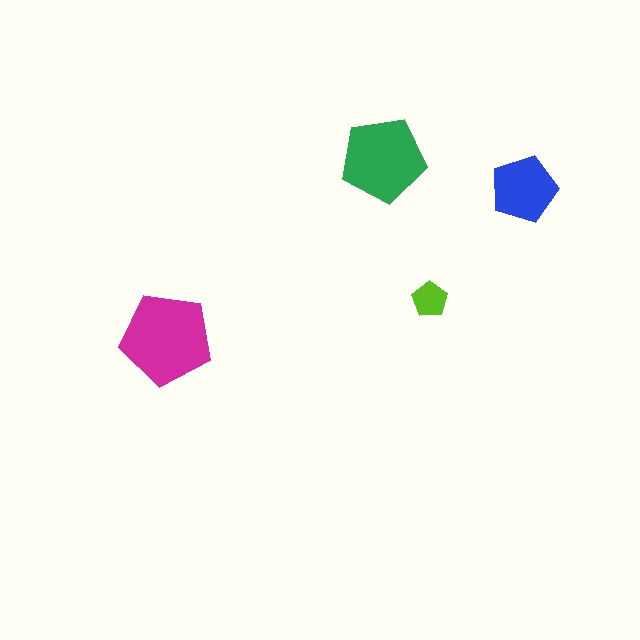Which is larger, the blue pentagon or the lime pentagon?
The blue one.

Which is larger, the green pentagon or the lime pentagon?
The green one.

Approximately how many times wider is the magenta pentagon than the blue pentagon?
About 1.5 times wider.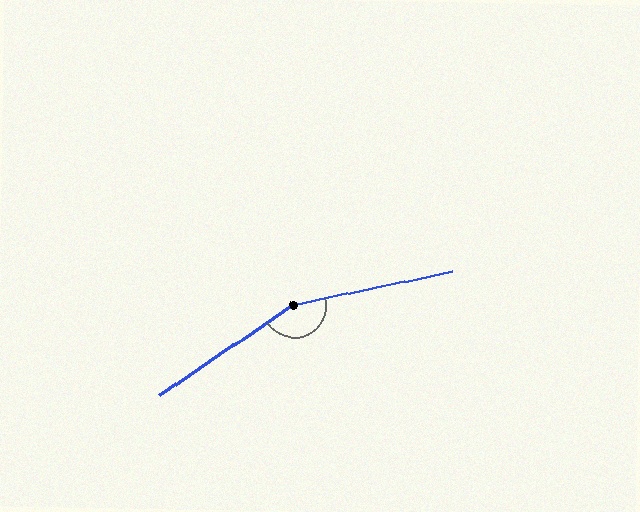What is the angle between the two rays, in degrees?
Approximately 158 degrees.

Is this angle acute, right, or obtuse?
It is obtuse.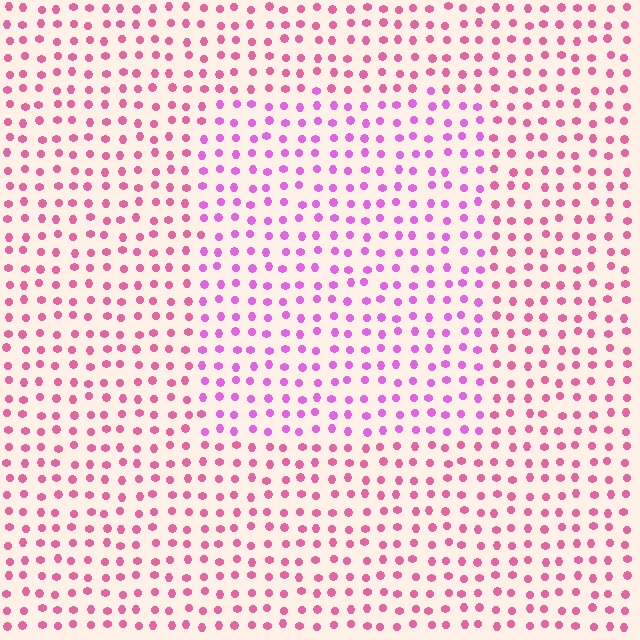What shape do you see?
I see a rectangle.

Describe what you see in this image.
The image is filled with small pink elements in a uniform arrangement. A rectangle-shaped region is visible where the elements are tinted to a slightly different hue, forming a subtle color boundary.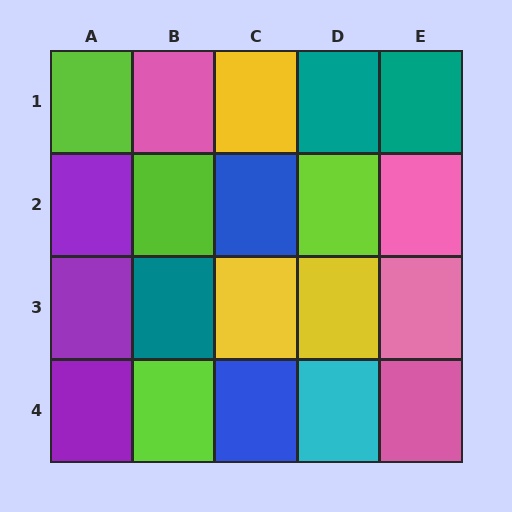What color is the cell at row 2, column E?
Pink.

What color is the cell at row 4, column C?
Blue.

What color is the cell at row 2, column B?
Lime.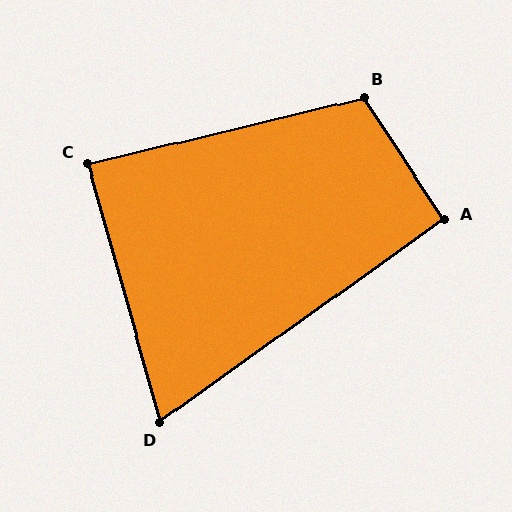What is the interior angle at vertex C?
Approximately 88 degrees (approximately right).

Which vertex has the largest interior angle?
B, at approximately 110 degrees.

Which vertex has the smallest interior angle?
D, at approximately 70 degrees.